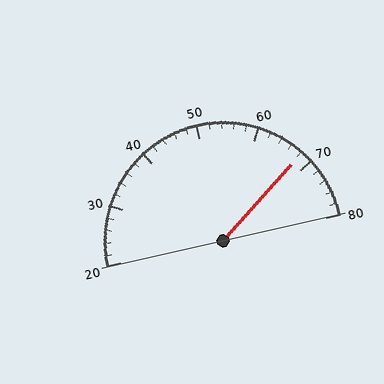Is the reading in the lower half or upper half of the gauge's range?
The reading is in the upper half of the range (20 to 80).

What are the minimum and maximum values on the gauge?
The gauge ranges from 20 to 80.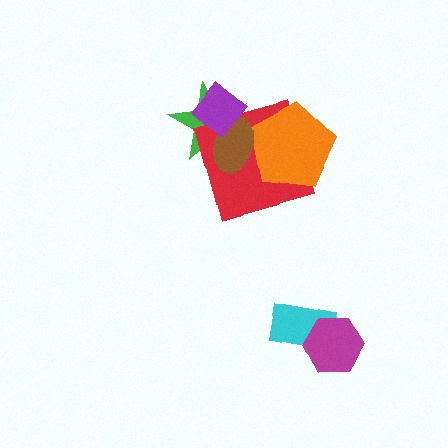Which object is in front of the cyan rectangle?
The magenta hexagon is in front of the cyan rectangle.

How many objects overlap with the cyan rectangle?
1 object overlaps with the cyan rectangle.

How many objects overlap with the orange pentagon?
2 objects overlap with the orange pentagon.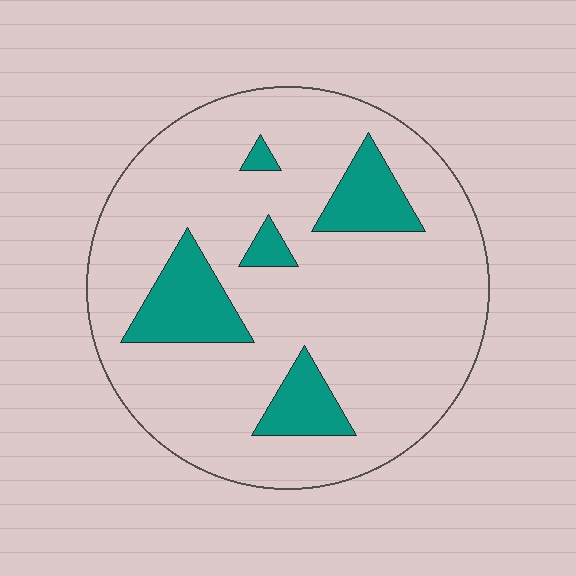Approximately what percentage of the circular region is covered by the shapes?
Approximately 15%.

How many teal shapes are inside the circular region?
5.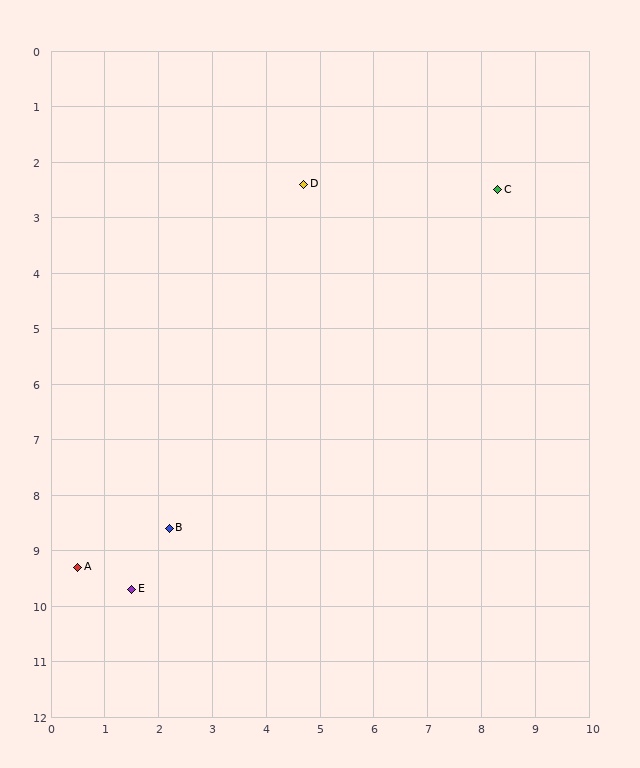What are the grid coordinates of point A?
Point A is at approximately (0.5, 9.3).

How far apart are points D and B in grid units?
Points D and B are about 6.7 grid units apart.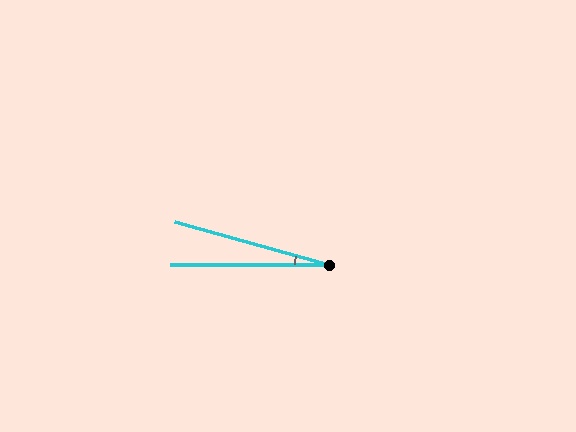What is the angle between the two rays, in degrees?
Approximately 16 degrees.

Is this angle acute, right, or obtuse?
It is acute.